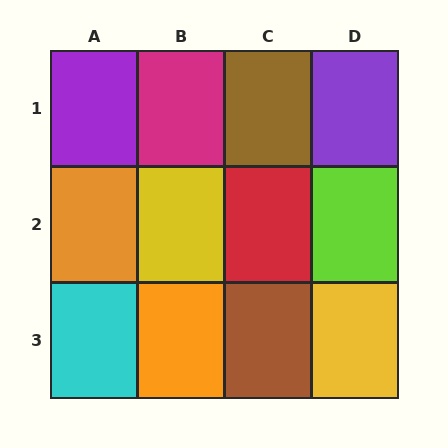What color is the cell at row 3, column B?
Orange.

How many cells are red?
1 cell is red.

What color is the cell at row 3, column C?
Brown.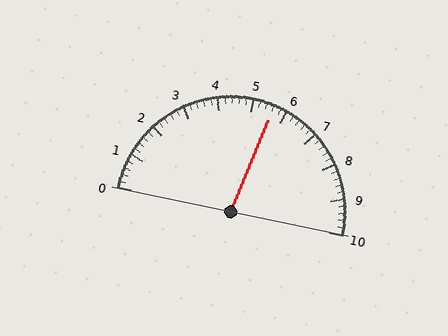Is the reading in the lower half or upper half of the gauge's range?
The reading is in the upper half of the range (0 to 10).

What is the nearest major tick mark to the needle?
The nearest major tick mark is 6.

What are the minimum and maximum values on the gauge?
The gauge ranges from 0 to 10.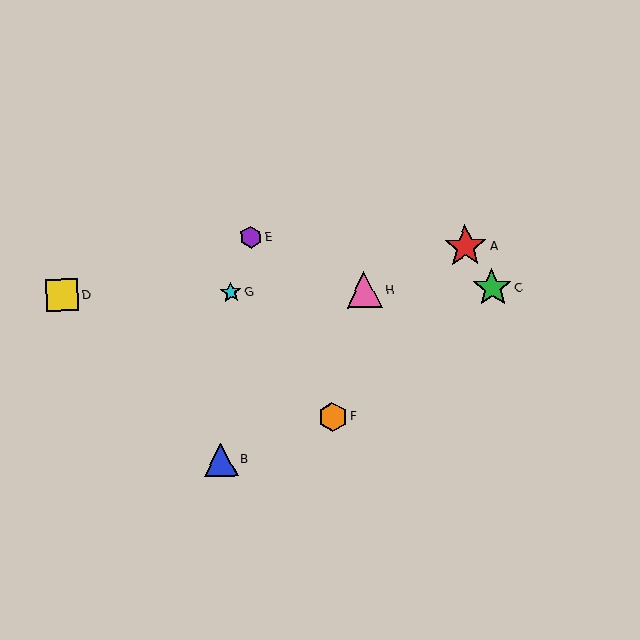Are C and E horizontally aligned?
No, C is at y≈288 and E is at y≈238.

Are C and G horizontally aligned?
Yes, both are at y≈288.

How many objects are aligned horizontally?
4 objects (C, D, G, H) are aligned horizontally.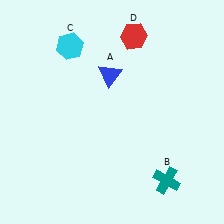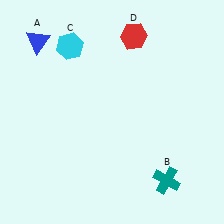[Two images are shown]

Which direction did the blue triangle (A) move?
The blue triangle (A) moved left.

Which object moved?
The blue triangle (A) moved left.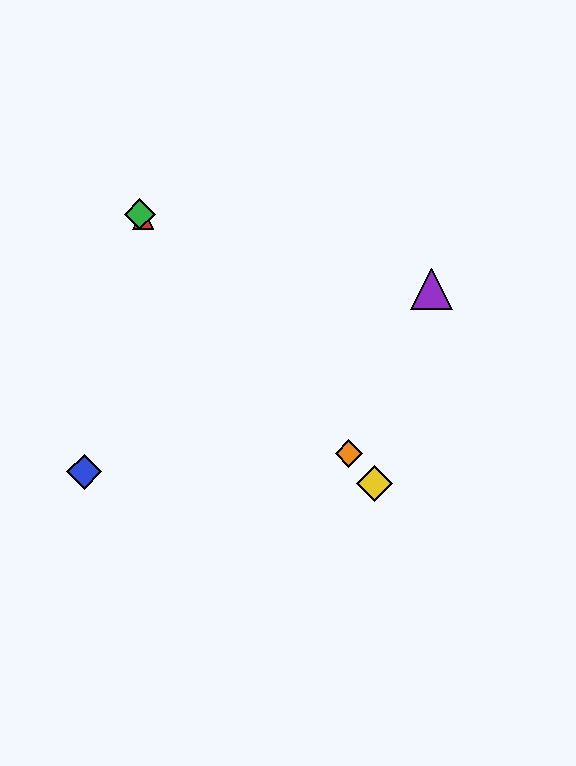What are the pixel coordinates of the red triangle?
The red triangle is at (143, 219).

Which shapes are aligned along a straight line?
The red triangle, the green diamond, the yellow diamond, the orange diamond are aligned along a straight line.